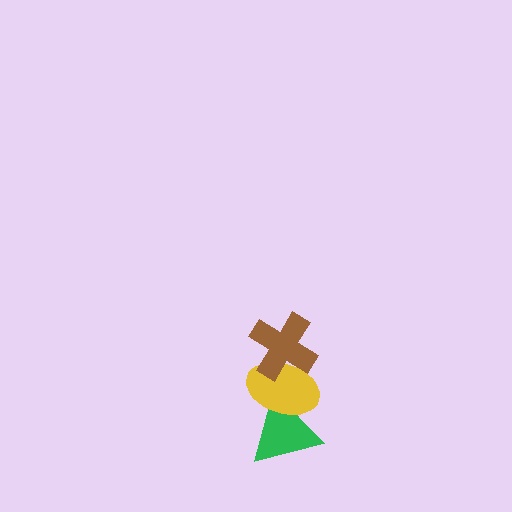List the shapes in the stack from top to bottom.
From top to bottom: the brown cross, the yellow ellipse, the green triangle.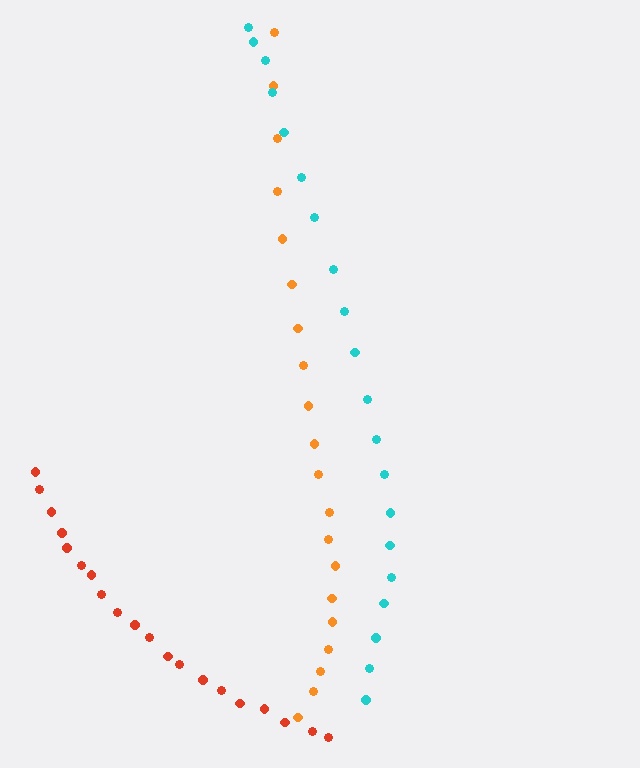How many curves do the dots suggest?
There are 3 distinct paths.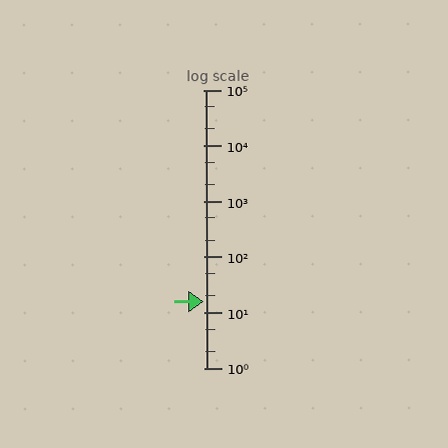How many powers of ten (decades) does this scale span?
The scale spans 5 decades, from 1 to 100000.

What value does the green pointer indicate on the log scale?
The pointer indicates approximately 16.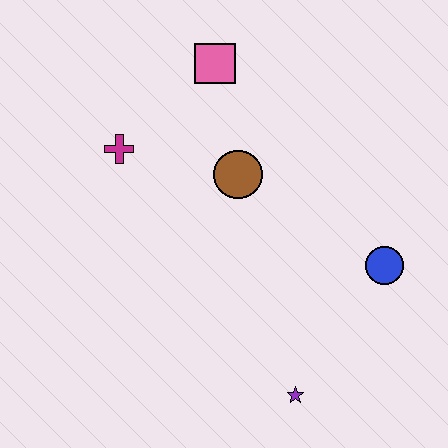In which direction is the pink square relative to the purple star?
The pink square is above the purple star.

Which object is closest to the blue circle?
The purple star is closest to the blue circle.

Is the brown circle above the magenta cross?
No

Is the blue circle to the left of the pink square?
No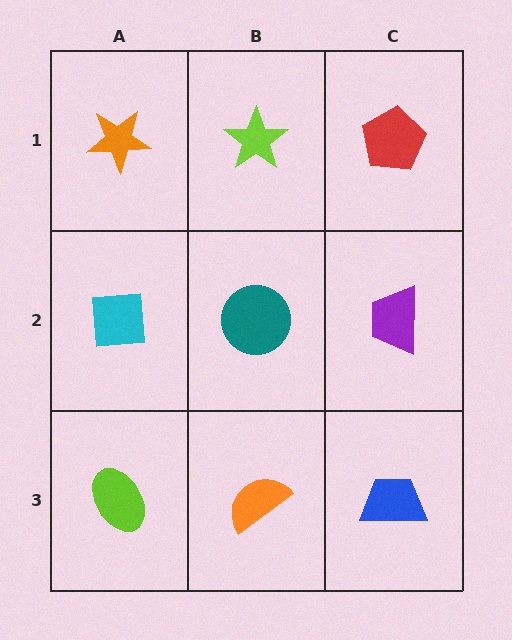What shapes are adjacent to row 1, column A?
A cyan square (row 2, column A), a lime star (row 1, column B).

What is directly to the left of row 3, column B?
A lime ellipse.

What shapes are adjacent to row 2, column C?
A red pentagon (row 1, column C), a blue trapezoid (row 3, column C), a teal circle (row 2, column B).